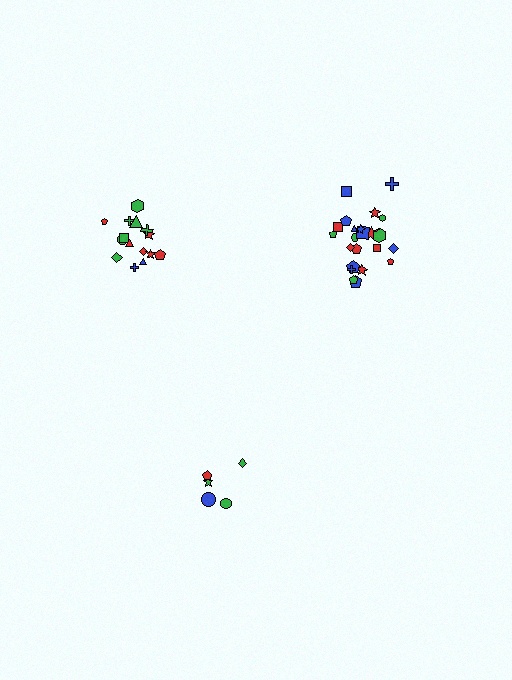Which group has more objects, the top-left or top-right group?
The top-right group.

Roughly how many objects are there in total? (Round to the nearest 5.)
Roughly 45 objects in total.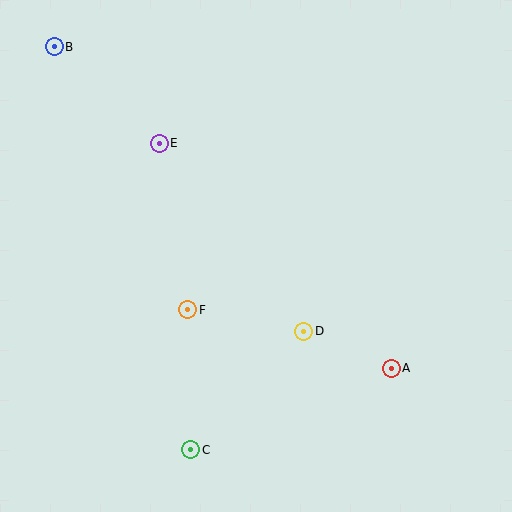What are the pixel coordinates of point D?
Point D is at (304, 331).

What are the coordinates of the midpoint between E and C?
The midpoint between E and C is at (175, 296).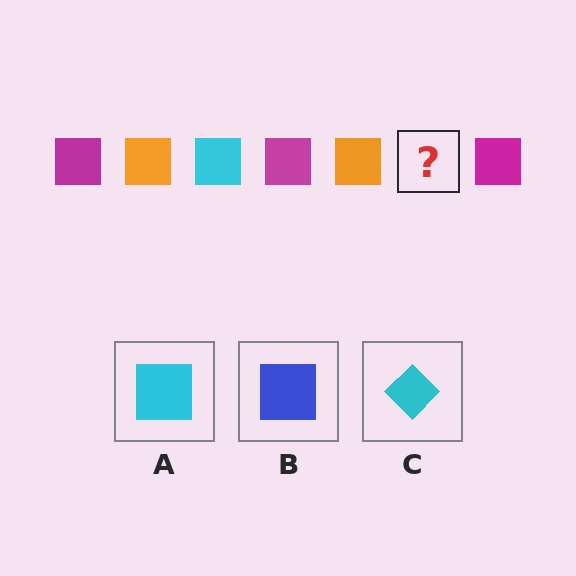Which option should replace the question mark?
Option A.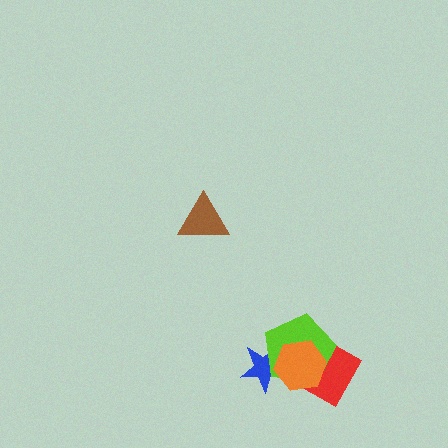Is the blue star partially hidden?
Yes, it is partially covered by another shape.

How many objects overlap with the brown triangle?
0 objects overlap with the brown triangle.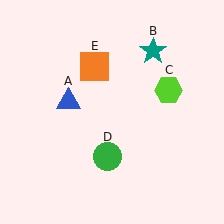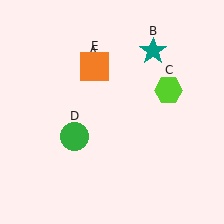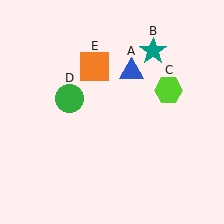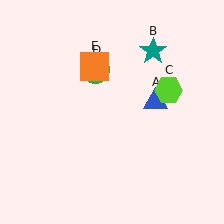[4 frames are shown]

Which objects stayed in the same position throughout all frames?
Teal star (object B) and lime hexagon (object C) and orange square (object E) remained stationary.